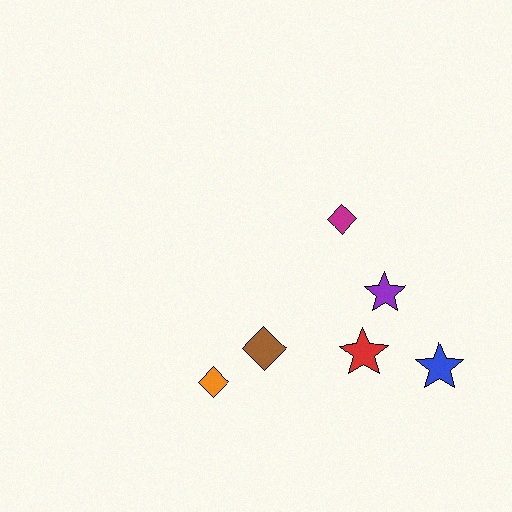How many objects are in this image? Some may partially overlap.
There are 6 objects.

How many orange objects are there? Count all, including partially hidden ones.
There is 1 orange object.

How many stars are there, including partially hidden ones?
There are 3 stars.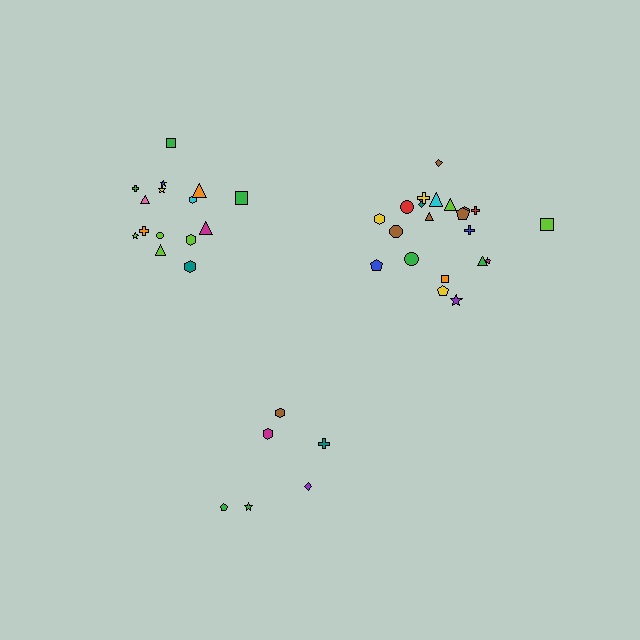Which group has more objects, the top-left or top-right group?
The top-right group.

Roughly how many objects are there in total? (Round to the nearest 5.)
Roughly 45 objects in total.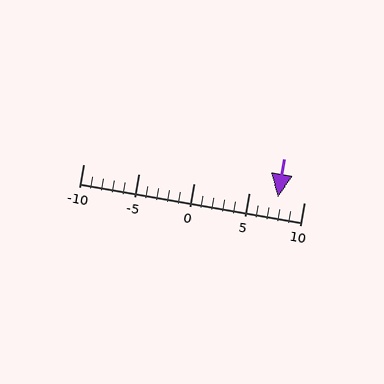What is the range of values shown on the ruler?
The ruler shows values from -10 to 10.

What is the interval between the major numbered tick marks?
The major tick marks are spaced 5 units apart.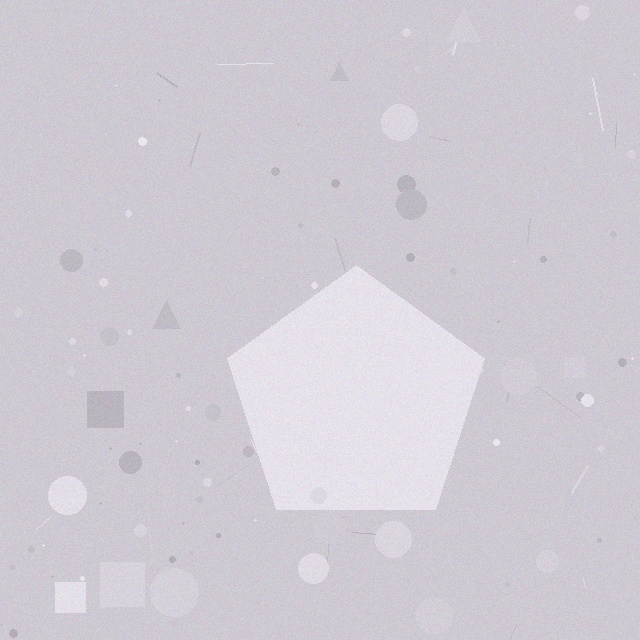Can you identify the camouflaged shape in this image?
The camouflaged shape is a pentagon.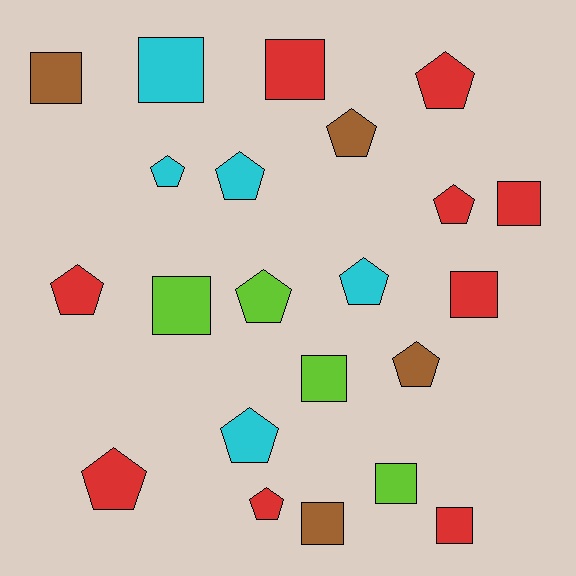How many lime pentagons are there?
There is 1 lime pentagon.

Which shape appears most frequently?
Pentagon, with 12 objects.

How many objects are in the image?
There are 22 objects.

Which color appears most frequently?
Red, with 9 objects.